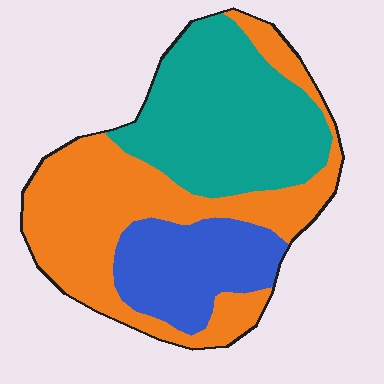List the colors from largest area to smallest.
From largest to smallest: orange, teal, blue.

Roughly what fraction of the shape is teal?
Teal covers 36% of the shape.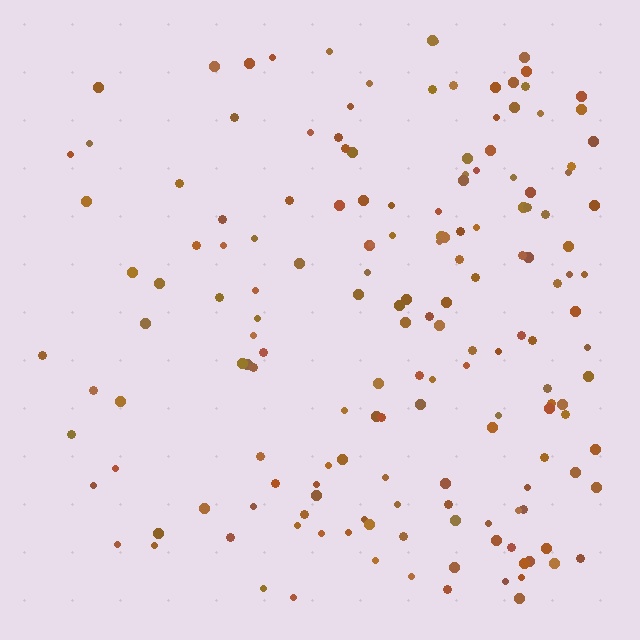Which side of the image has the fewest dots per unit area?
The left.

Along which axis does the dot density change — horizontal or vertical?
Horizontal.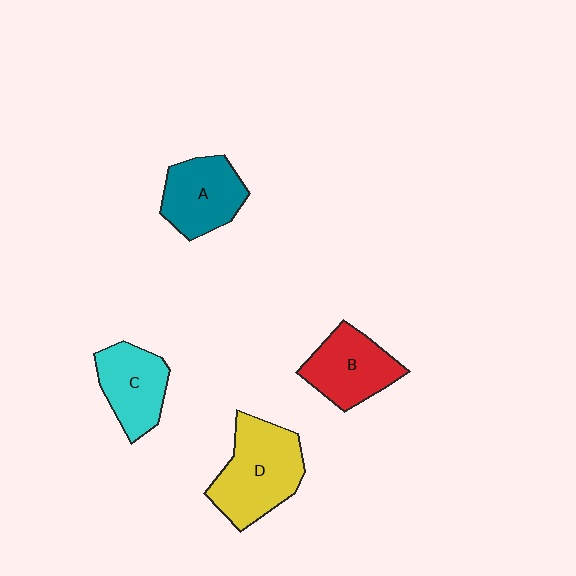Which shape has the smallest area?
Shape C (cyan).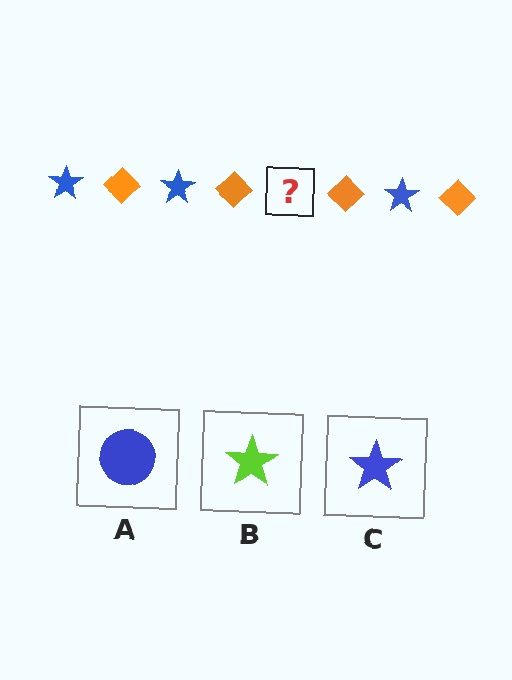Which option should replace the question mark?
Option C.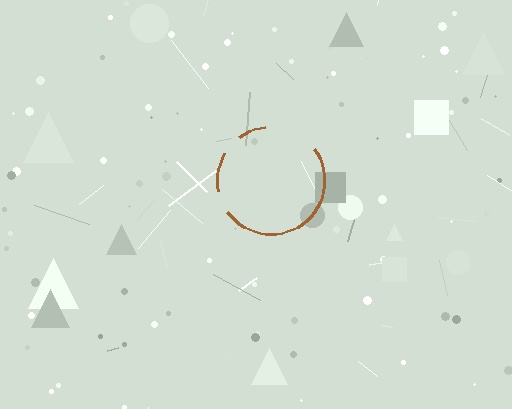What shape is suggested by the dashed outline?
The dashed outline suggests a circle.